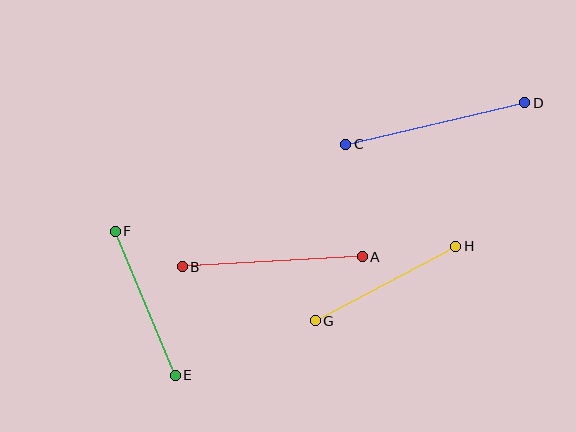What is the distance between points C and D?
The distance is approximately 184 pixels.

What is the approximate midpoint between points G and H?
The midpoint is at approximately (385, 284) pixels.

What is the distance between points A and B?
The distance is approximately 180 pixels.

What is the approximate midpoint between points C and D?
The midpoint is at approximately (435, 123) pixels.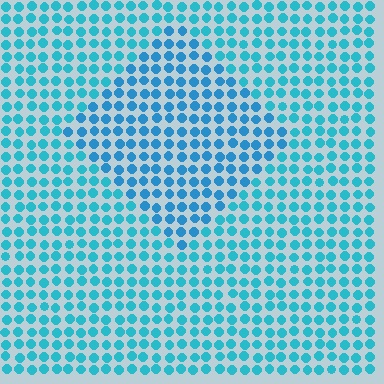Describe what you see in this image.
The image is filled with small cyan elements in a uniform arrangement. A diamond-shaped region is visible where the elements are tinted to a slightly different hue, forming a subtle color boundary.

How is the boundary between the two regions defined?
The boundary is defined purely by a slight shift in hue (about 17 degrees). Spacing, size, and orientation are identical on both sides.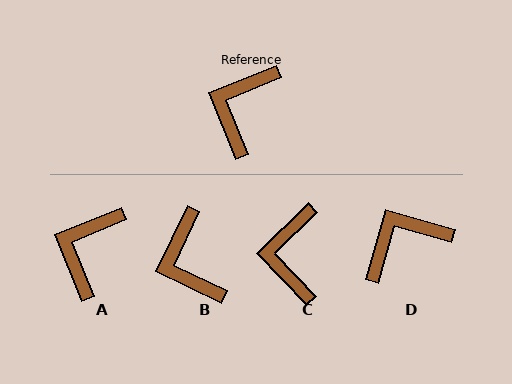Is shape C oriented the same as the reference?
No, it is off by about 22 degrees.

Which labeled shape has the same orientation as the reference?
A.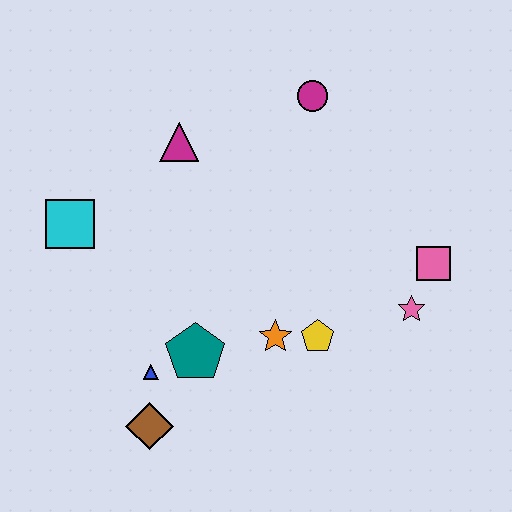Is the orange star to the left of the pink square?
Yes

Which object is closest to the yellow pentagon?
The orange star is closest to the yellow pentagon.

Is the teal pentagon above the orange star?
No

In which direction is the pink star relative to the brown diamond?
The pink star is to the right of the brown diamond.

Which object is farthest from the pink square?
The cyan square is farthest from the pink square.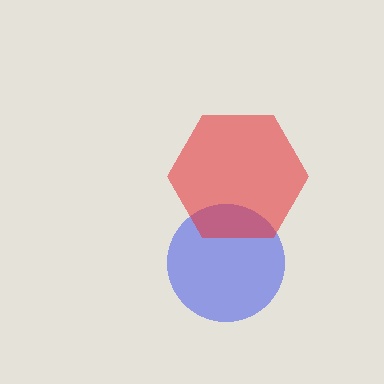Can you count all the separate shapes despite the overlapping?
Yes, there are 2 separate shapes.